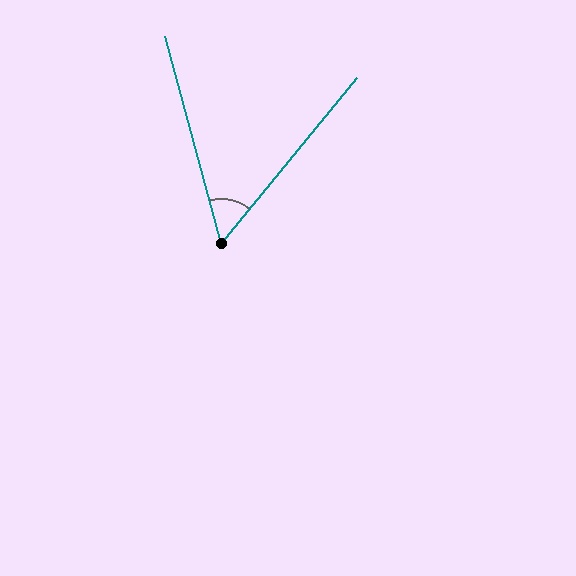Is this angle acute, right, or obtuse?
It is acute.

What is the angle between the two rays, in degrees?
Approximately 54 degrees.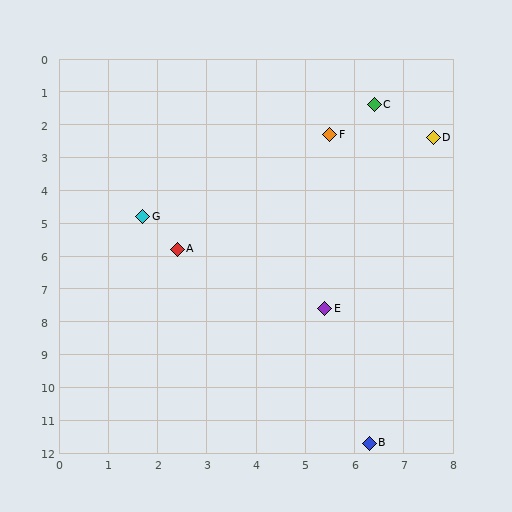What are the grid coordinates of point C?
Point C is at approximately (6.4, 1.4).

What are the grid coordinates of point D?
Point D is at approximately (7.6, 2.4).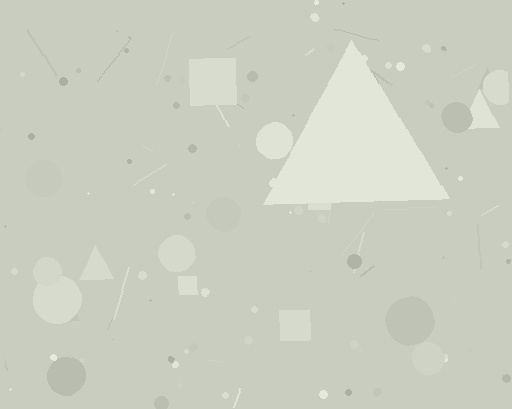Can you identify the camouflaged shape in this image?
The camouflaged shape is a triangle.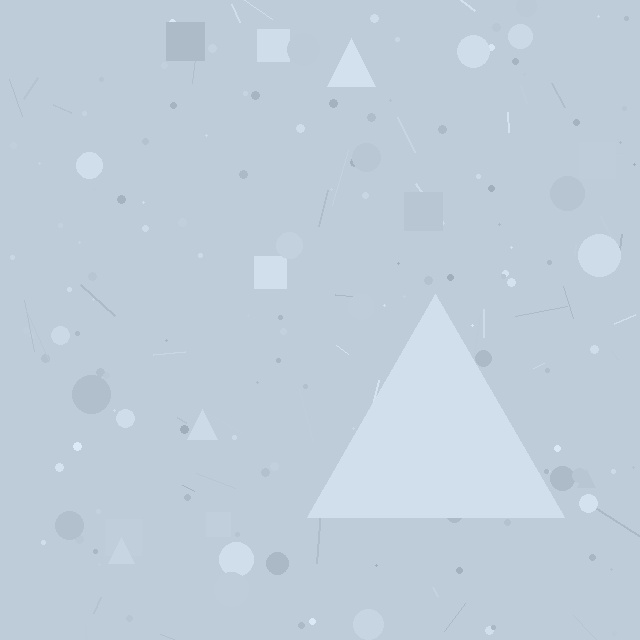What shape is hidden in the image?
A triangle is hidden in the image.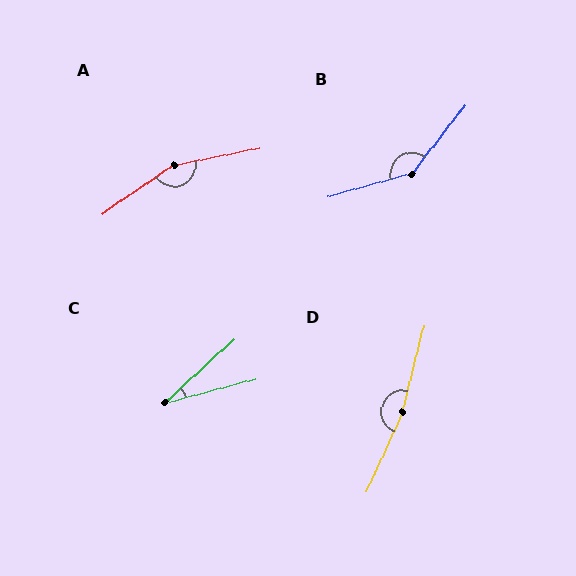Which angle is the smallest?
C, at approximately 27 degrees.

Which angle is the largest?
D, at approximately 170 degrees.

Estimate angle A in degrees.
Approximately 157 degrees.